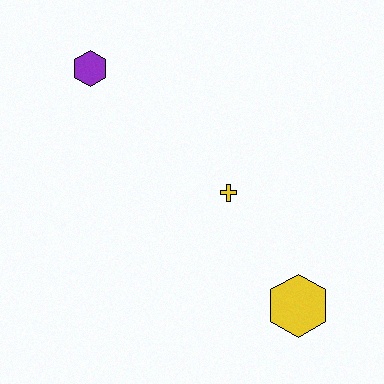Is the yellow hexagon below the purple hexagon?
Yes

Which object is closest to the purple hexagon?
The yellow cross is closest to the purple hexagon.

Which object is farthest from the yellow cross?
The purple hexagon is farthest from the yellow cross.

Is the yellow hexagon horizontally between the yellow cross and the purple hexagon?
No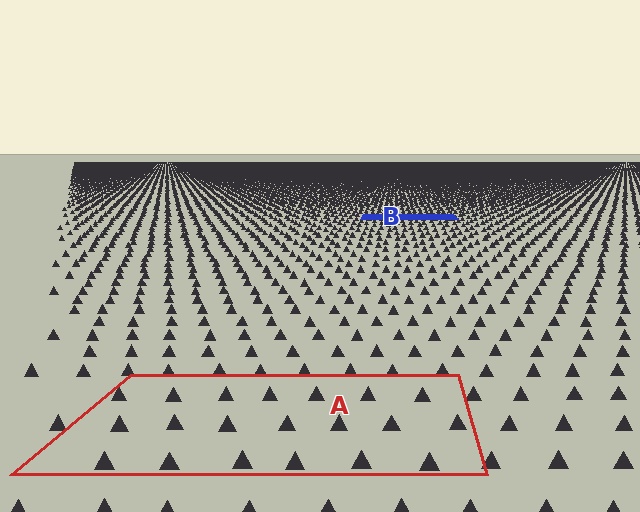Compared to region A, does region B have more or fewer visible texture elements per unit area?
Region B has more texture elements per unit area — they are packed more densely because it is farther away.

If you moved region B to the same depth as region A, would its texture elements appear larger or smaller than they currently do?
They would appear larger. At a closer depth, the same texture elements are projected at a bigger on-screen size.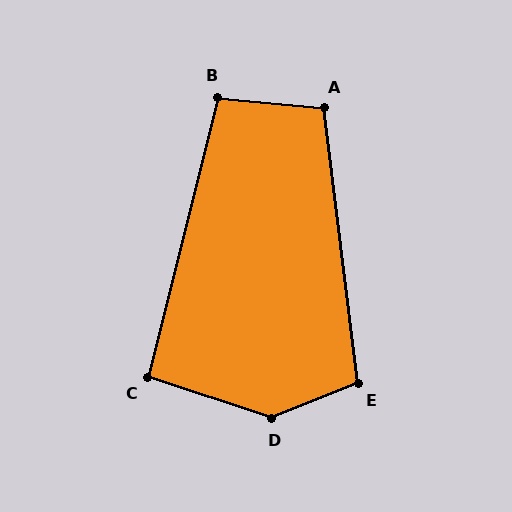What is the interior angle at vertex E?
Approximately 105 degrees (obtuse).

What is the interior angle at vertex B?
Approximately 98 degrees (obtuse).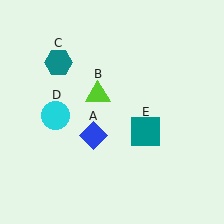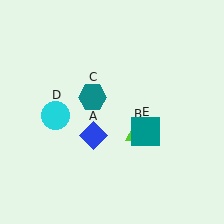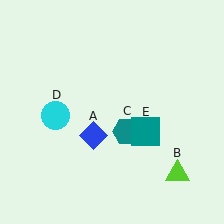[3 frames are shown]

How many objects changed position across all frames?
2 objects changed position: lime triangle (object B), teal hexagon (object C).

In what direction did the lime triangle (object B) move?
The lime triangle (object B) moved down and to the right.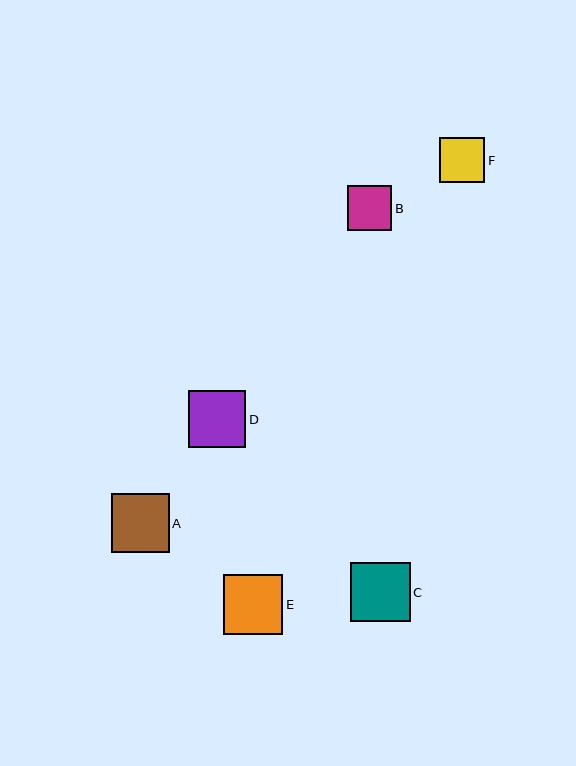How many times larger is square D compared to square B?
Square D is approximately 1.3 times the size of square B.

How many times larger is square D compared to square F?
Square D is approximately 1.3 times the size of square F.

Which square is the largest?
Square C is the largest with a size of approximately 60 pixels.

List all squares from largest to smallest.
From largest to smallest: C, E, A, D, F, B.